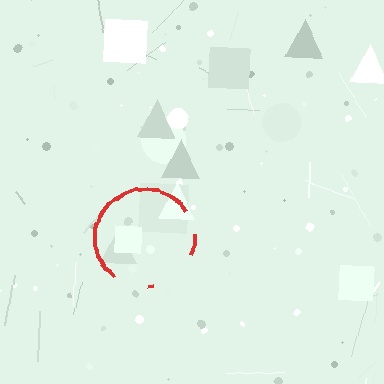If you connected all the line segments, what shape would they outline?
They would outline a circle.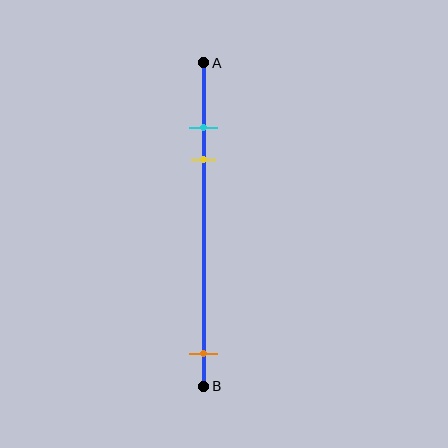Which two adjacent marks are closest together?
The cyan and yellow marks are the closest adjacent pair.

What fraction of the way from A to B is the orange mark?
The orange mark is approximately 90% (0.9) of the way from A to B.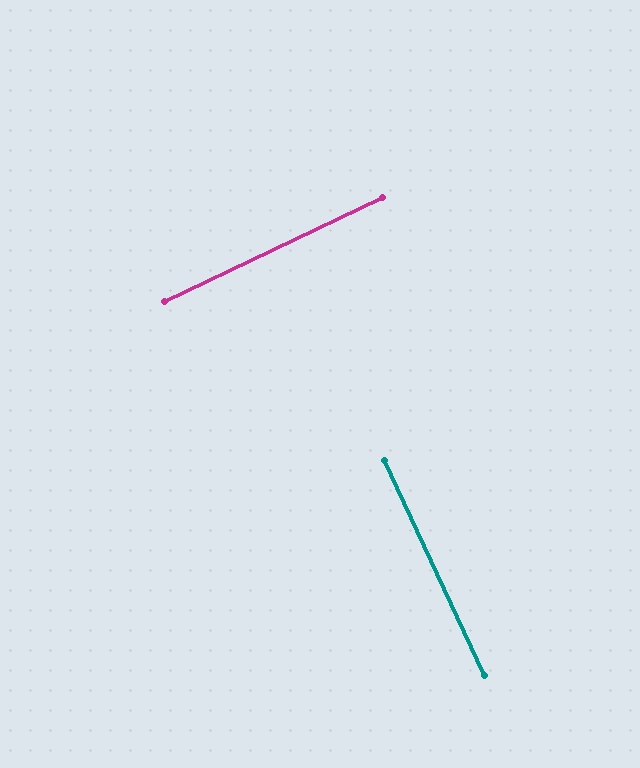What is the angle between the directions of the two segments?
Approximately 90 degrees.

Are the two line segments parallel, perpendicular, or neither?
Perpendicular — they meet at approximately 90°.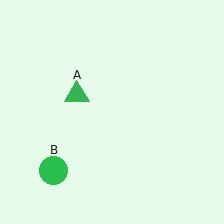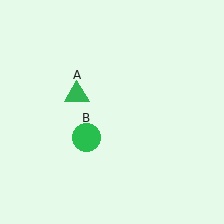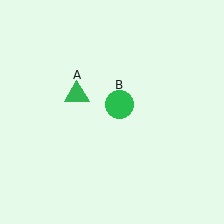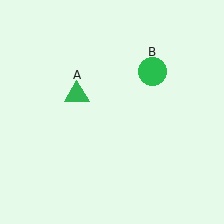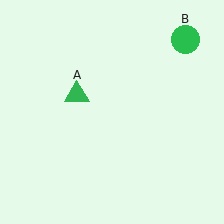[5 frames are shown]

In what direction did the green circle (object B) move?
The green circle (object B) moved up and to the right.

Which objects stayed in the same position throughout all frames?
Green triangle (object A) remained stationary.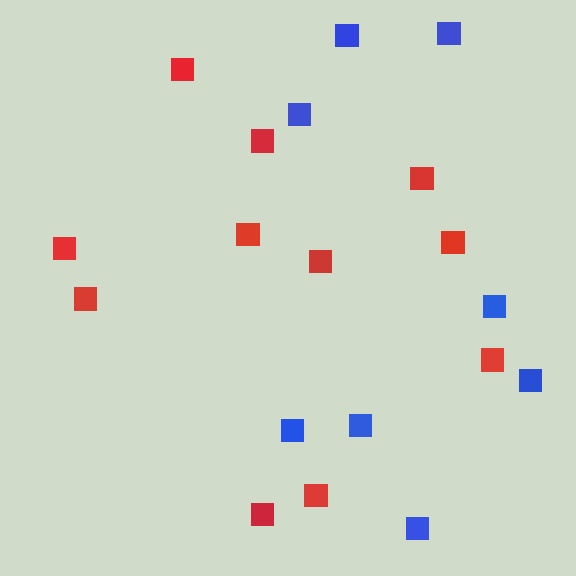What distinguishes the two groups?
There are 2 groups: one group of blue squares (8) and one group of red squares (11).